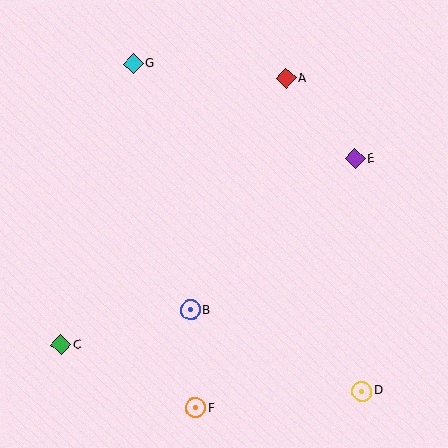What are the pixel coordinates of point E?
Point E is at (355, 159).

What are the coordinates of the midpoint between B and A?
The midpoint between B and A is at (238, 194).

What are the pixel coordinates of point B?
Point B is at (190, 310).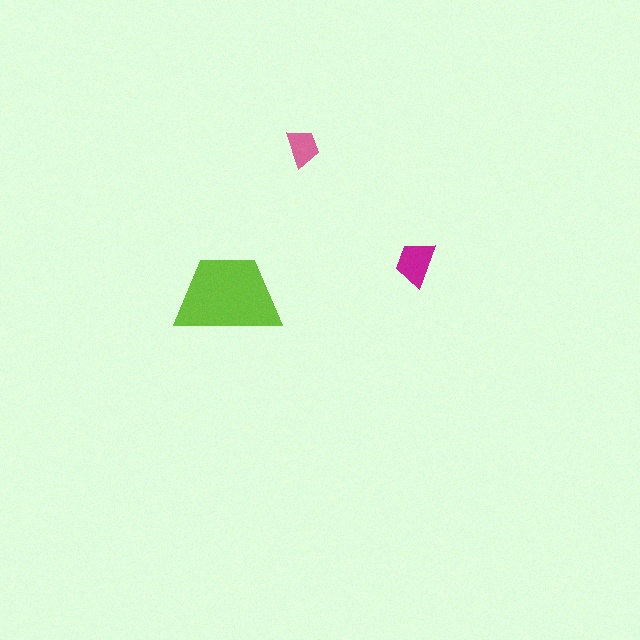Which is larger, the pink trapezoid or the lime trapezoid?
The lime one.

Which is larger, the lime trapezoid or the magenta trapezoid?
The lime one.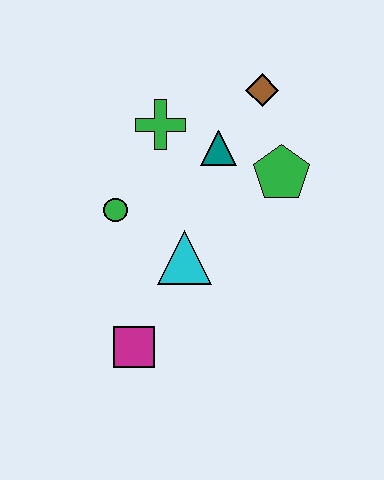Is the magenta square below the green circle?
Yes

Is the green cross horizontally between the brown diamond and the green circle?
Yes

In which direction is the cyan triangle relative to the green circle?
The cyan triangle is to the right of the green circle.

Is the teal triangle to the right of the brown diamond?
No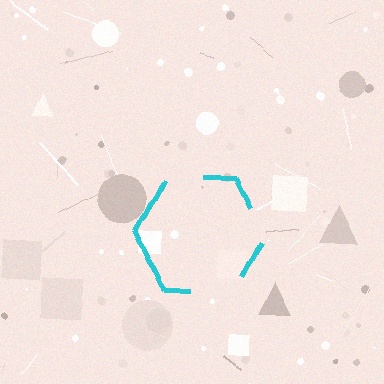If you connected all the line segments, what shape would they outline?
They would outline a hexagon.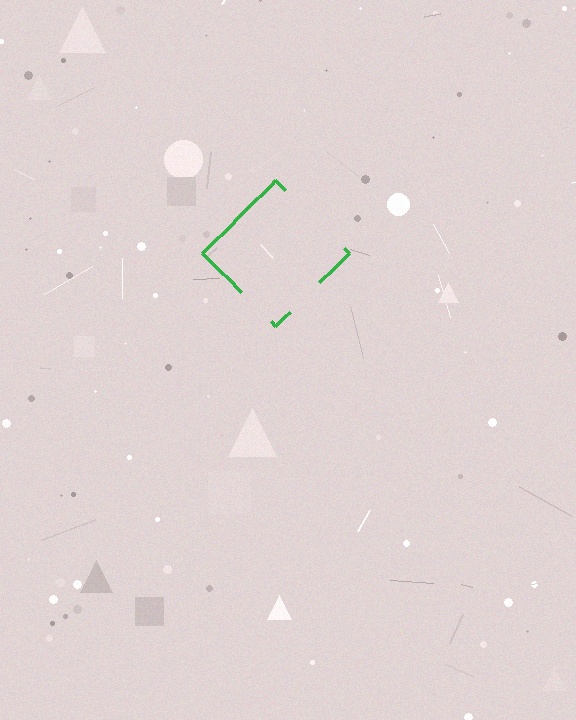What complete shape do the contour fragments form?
The contour fragments form a diamond.